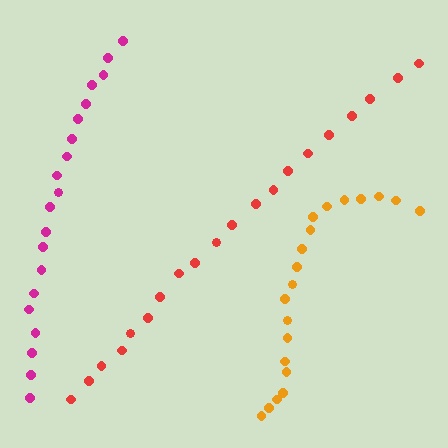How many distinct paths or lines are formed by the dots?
There are 3 distinct paths.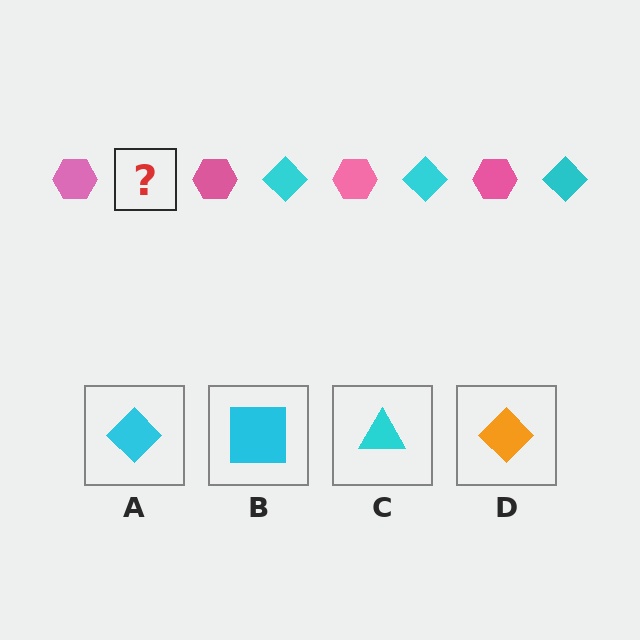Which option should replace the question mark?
Option A.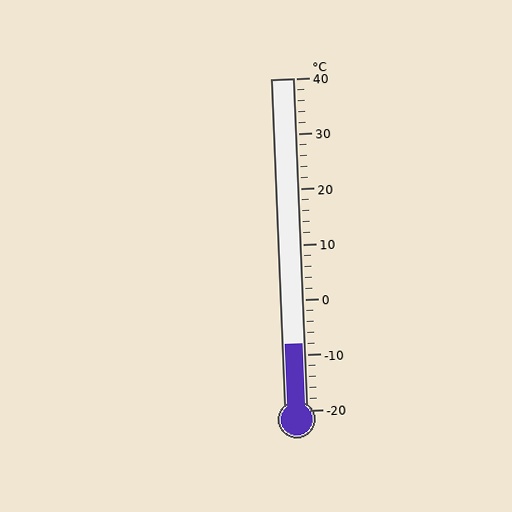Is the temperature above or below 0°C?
The temperature is below 0°C.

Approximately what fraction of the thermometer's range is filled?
The thermometer is filled to approximately 20% of its range.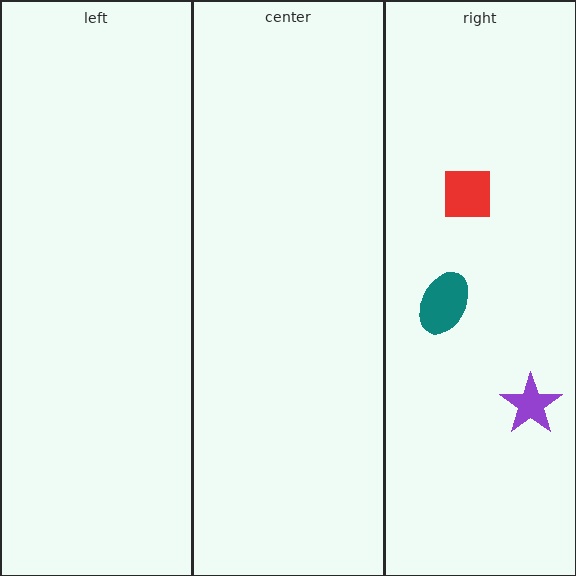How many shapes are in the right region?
3.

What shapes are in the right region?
The teal ellipse, the purple star, the red square.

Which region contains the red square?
The right region.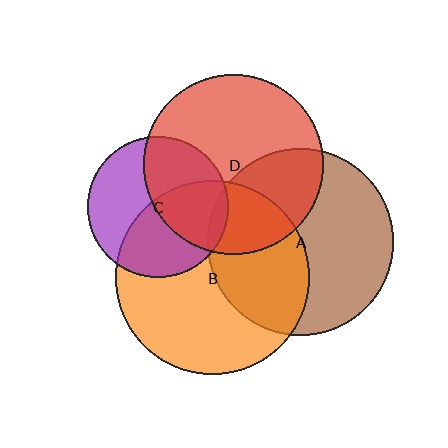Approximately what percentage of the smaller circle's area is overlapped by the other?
Approximately 50%.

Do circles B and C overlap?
Yes.